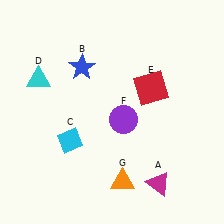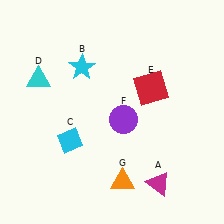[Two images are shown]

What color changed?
The star (B) changed from blue in Image 1 to cyan in Image 2.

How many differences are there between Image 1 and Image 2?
There is 1 difference between the two images.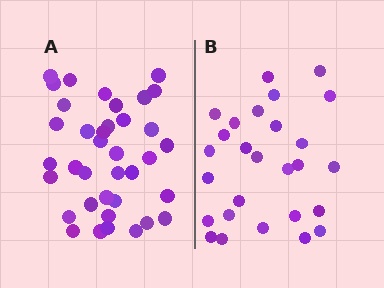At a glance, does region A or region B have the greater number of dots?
Region A (the left region) has more dots.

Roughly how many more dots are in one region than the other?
Region A has roughly 10 or so more dots than region B.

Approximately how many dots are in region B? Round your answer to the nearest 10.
About 30 dots. (The exact count is 27, which rounds to 30.)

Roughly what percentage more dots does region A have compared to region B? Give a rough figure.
About 35% more.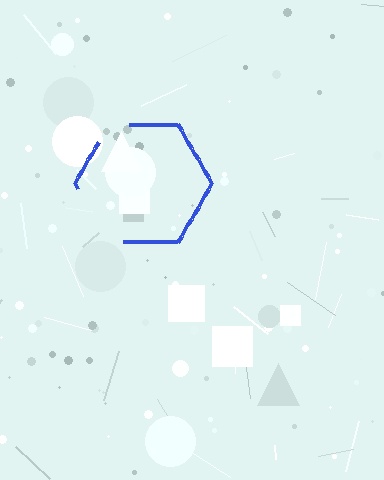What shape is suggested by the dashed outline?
The dashed outline suggests a hexagon.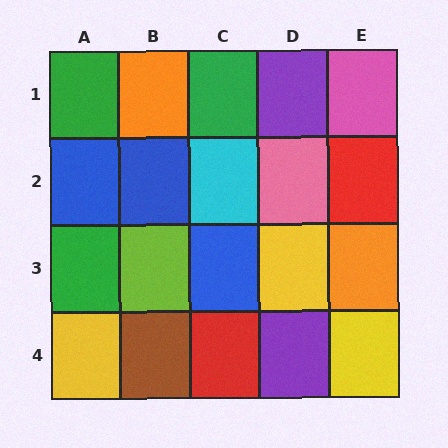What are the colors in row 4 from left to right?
Yellow, brown, red, purple, yellow.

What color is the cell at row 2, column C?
Cyan.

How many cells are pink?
2 cells are pink.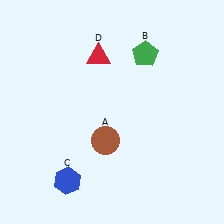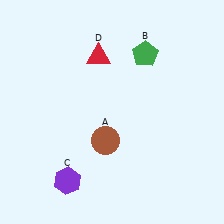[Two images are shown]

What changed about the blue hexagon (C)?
In Image 1, C is blue. In Image 2, it changed to purple.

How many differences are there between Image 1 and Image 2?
There is 1 difference between the two images.